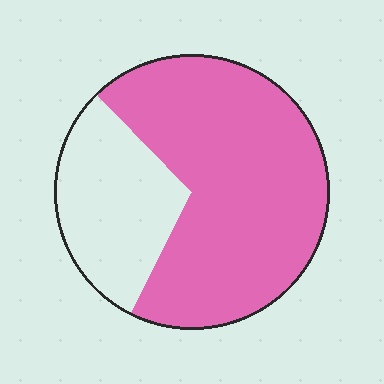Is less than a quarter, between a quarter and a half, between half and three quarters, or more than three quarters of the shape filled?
Between half and three quarters.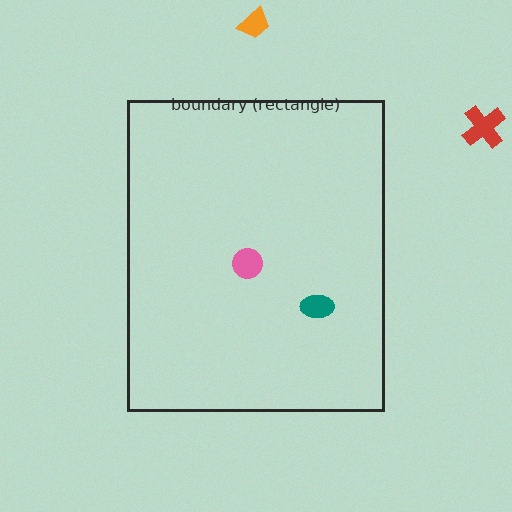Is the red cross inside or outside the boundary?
Outside.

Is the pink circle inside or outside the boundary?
Inside.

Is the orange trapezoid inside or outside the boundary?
Outside.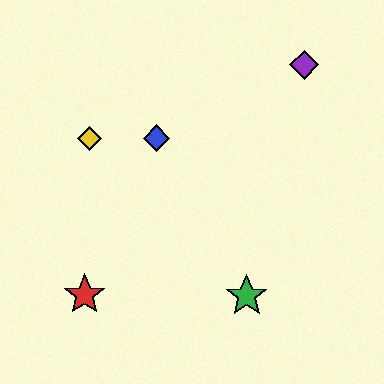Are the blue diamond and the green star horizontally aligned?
No, the blue diamond is at y≈138 and the green star is at y≈296.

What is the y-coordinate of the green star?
The green star is at y≈296.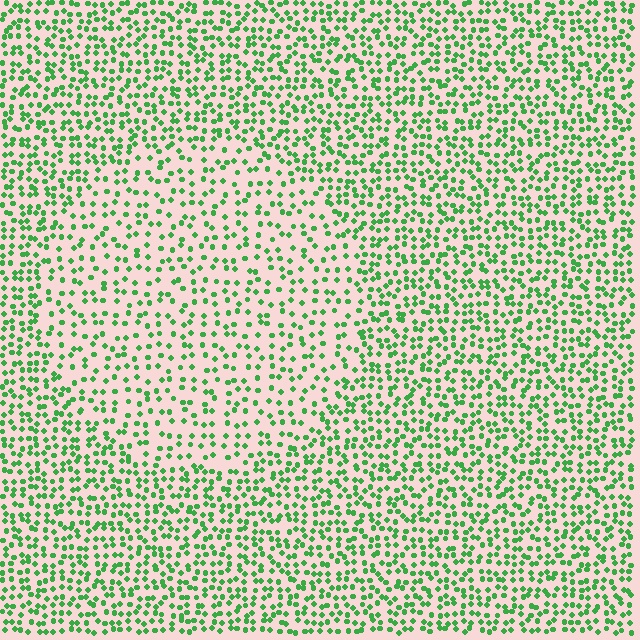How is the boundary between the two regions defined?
The boundary is defined by a change in element density (approximately 1.7x ratio). All elements are the same color, size, and shape.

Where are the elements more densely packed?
The elements are more densely packed outside the circle boundary.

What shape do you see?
I see a circle.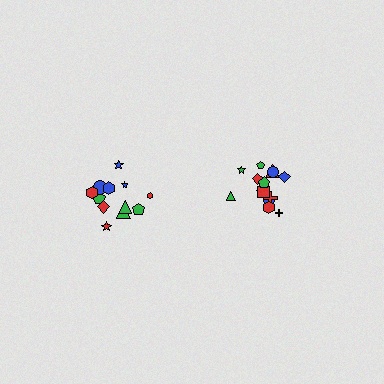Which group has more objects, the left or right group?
The right group.